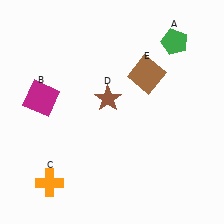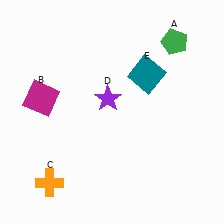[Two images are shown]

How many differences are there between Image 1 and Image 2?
There are 2 differences between the two images.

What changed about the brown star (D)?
In Image 1, D is brown. In Image 2, it changed to purple.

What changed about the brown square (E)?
In Image 1, E is brown. In Image 2, it changed to teal.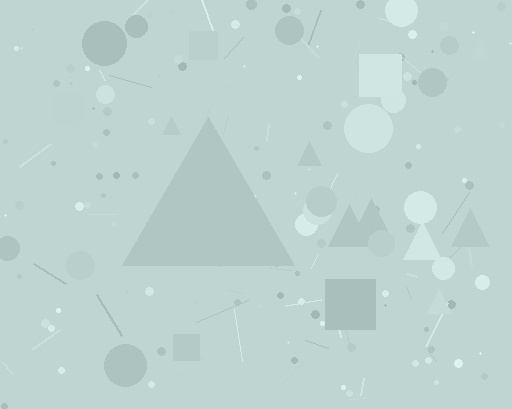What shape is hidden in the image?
A triangle is hidden in the image.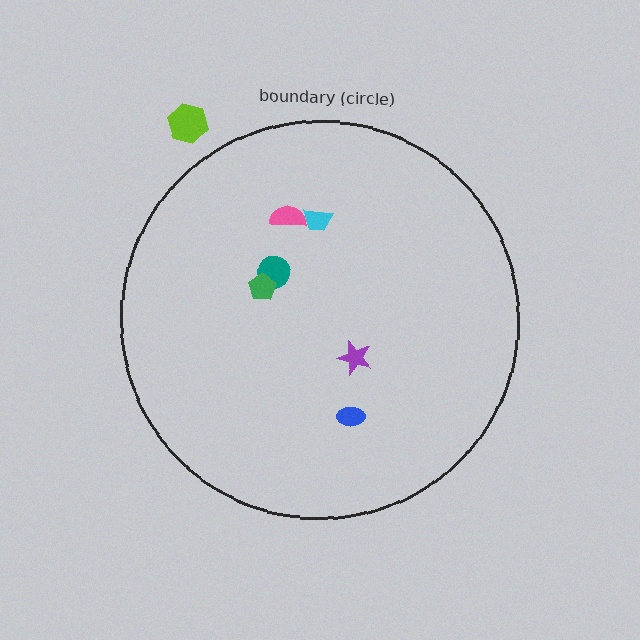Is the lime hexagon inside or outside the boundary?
Outside.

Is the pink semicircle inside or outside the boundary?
Inside.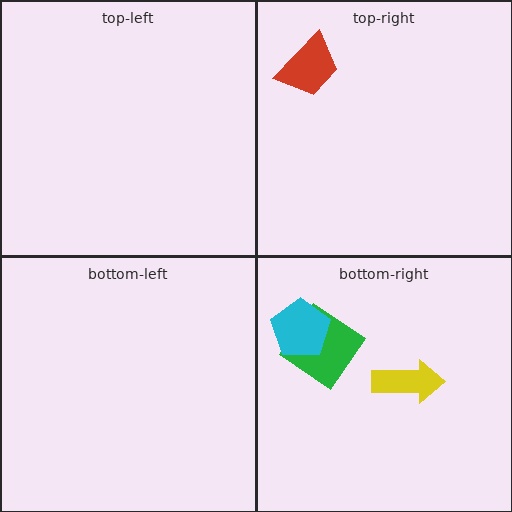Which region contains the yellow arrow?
The bottom-right region.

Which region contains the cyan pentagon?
The bottom-right region.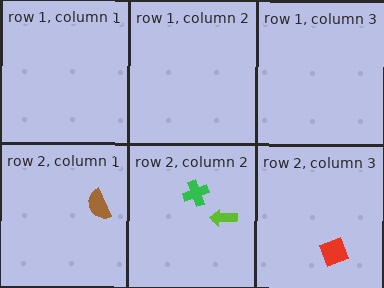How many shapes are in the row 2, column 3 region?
1.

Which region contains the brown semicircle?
The row 2, column 1 region.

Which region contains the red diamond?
The row 2, column 3 region.